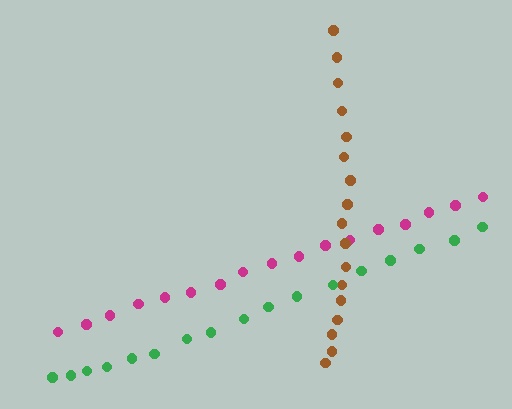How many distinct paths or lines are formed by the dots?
There are 3 distinct paths.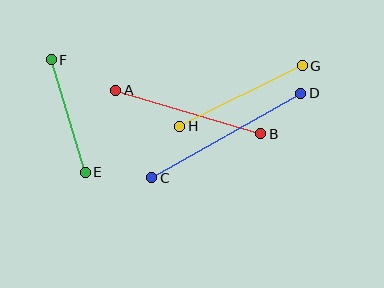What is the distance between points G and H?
The distance is approximately 137 pixels.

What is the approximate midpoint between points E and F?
The midpoint is at approximately (68, 116) pixels.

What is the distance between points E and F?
The distance is approximately 117 pixels.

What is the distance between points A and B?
The distance is approximately 151 pixels.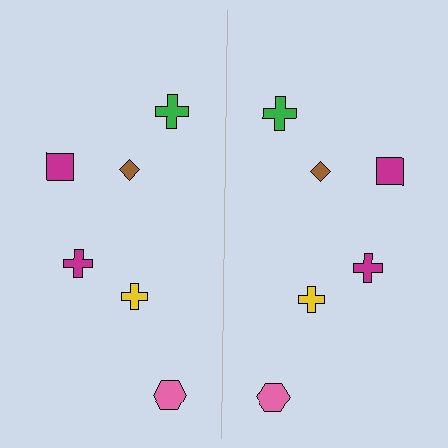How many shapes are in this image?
There are 12 shapes in this image.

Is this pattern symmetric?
Yes, this pattern has bilateral (reflection) symmetry.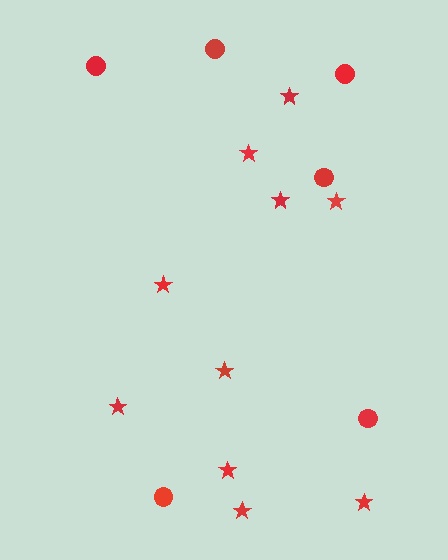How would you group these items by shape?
There are 2 groups: one group of circles (6) and one group of stars (10).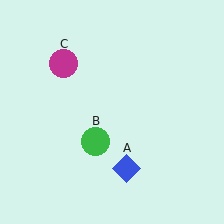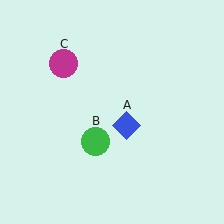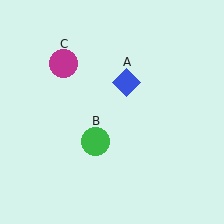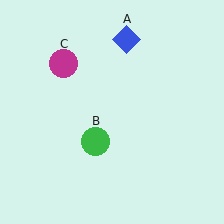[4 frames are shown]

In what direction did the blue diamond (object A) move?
The blue diamond (object A) moved up.